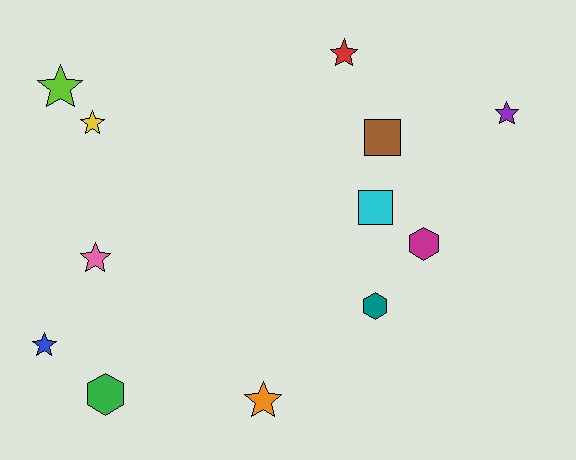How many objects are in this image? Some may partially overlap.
There are 12 objects.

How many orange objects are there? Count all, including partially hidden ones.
There is 1 orange object.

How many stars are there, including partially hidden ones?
There are 7 stars.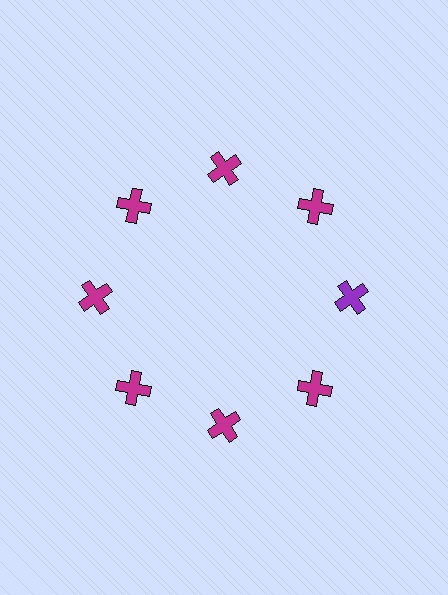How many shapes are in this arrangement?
There are 8 shapes arranged in a ring pattern.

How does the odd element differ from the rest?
It has a different color: purple instead of magenta.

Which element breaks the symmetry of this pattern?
The purple cross at roughly the 3 o'clock position breaks the symmetry. All other shapes are magenta crosses.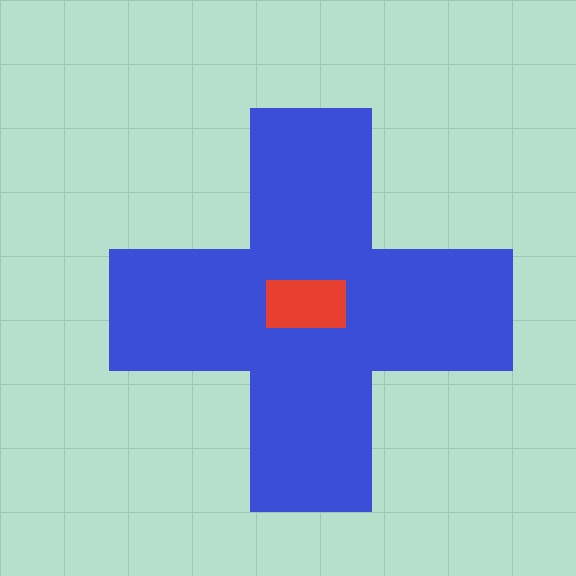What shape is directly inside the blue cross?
The red rectangle.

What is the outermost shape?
The blue cross.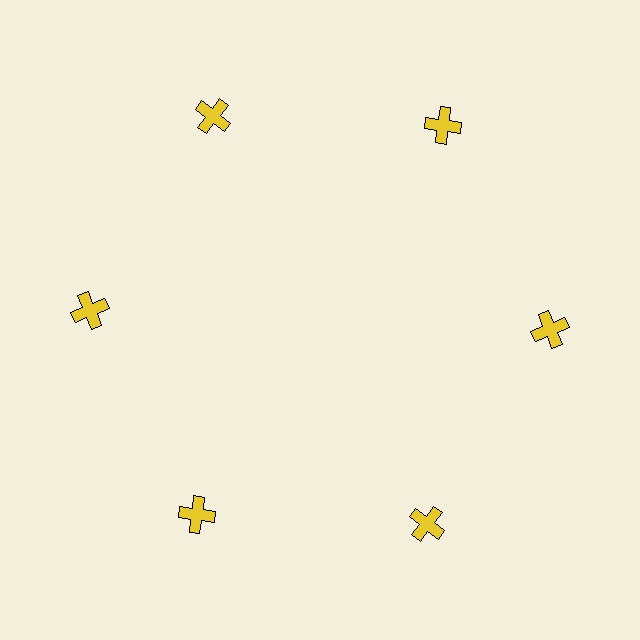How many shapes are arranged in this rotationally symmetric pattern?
There are 6 shapes, arranged in 6 groups of 1.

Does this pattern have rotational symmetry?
Yes, this pattern has 6-fold rotational symmetry. It looks the same after rotating 60 degrees around the center.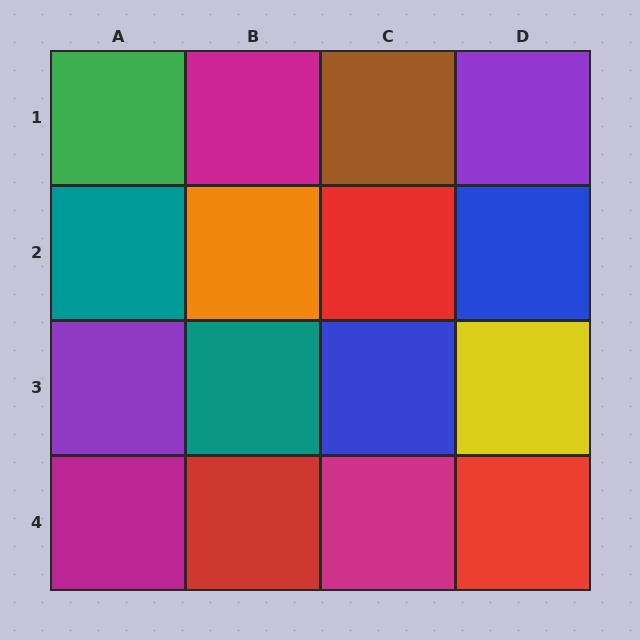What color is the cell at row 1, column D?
Purple.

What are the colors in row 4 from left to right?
Magenta, red, magenta, red.